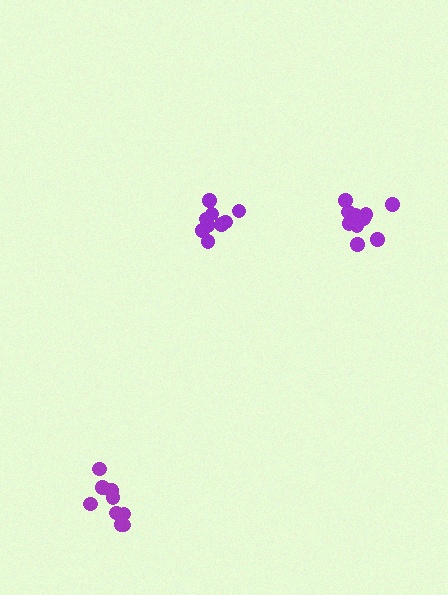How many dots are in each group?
Group 1: 12 dots, Group 2: 10 dots, Group 3: 9 dots (31 total).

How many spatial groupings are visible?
There are 3 spatial groupings.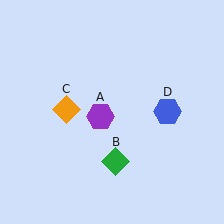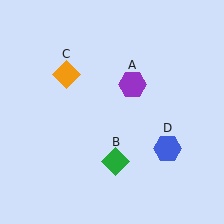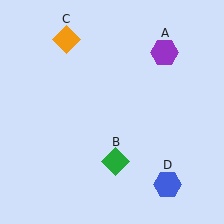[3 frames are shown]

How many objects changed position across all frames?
3 objects changed position: purple hexagon (object A), orange diamond (object C), blue hexagon (object D).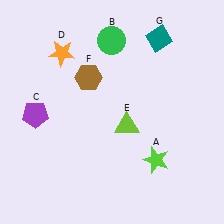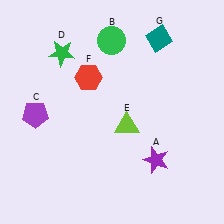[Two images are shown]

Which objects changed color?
A changed from lime to purple. D changed from orange to green. F changed from brown to red.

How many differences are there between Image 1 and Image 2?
There are 3 differences between the two images.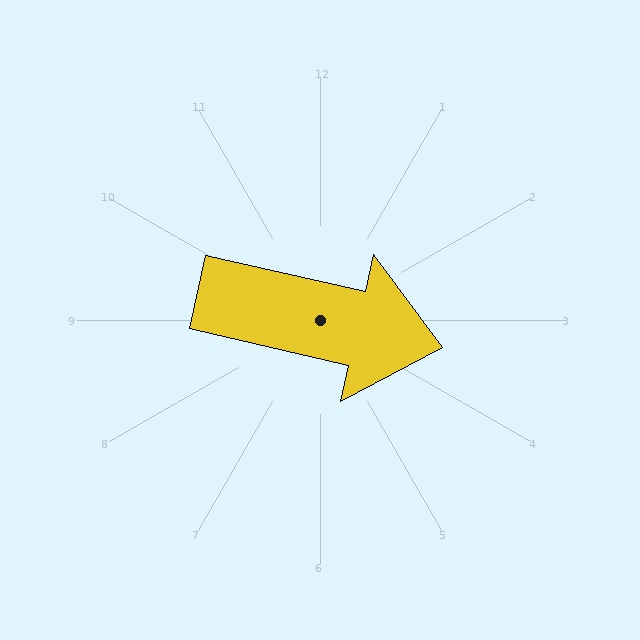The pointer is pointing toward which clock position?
Roughly 3 o'clock.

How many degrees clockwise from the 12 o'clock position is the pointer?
Approximately 103 degrees.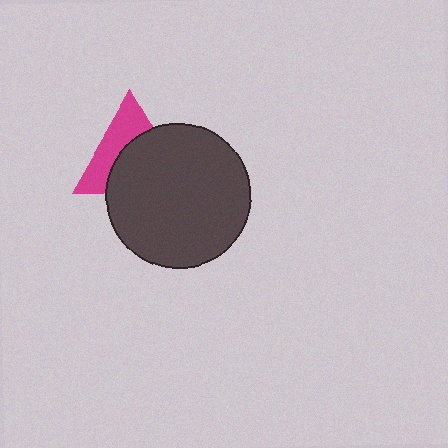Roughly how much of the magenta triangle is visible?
A small part of it is visible (roughly 44%).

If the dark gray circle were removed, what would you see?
You would see the complete magenta triangle.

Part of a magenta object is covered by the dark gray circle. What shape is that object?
It is a triangle.